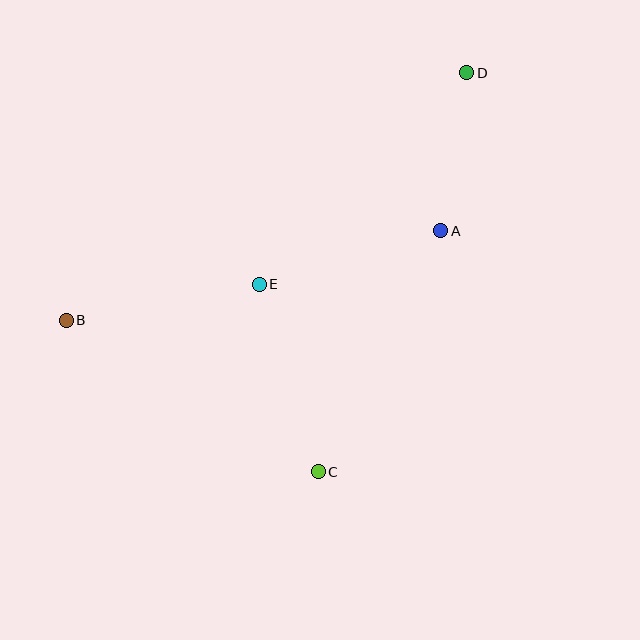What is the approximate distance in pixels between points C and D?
The distance between C and D is approximately 426 pixels.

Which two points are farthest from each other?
Points B and D are farthest from each other.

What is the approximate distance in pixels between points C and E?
The distance between C and E is approximately 197 pixels.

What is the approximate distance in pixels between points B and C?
The distance between B and C is approximately 294 pixels.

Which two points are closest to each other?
Points A and D are closest to each other.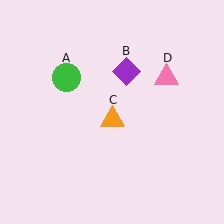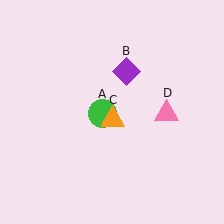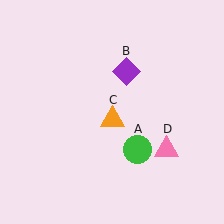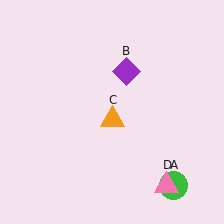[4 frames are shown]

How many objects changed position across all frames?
2 objects changed position: green circle (object A), pink triangle (object D).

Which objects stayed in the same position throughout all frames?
Purple diamond (object B) and orange triangle (object C) remained stationary.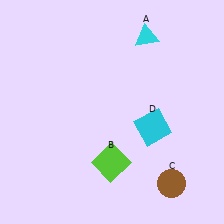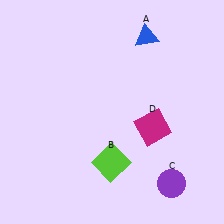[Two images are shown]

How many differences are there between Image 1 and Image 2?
There are 3 differences between the two images.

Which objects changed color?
A changed from cyan to blue. C changed from brown to purple. D changed from cyan to magenta.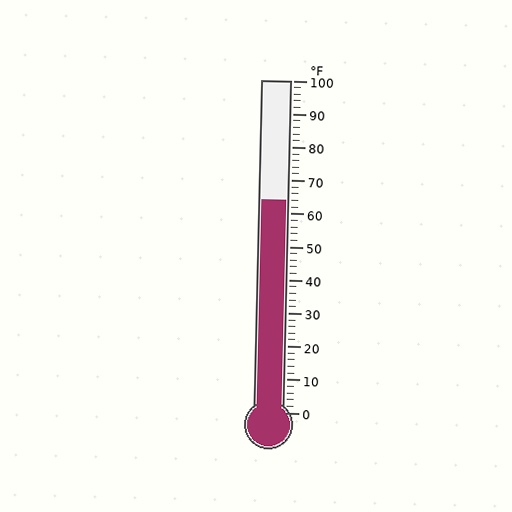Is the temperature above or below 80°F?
The temperature is below 80°F.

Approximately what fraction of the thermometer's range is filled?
The thermometer is filled to approximately 65% of its range.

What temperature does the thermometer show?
The thermometer shows approximately 64°F.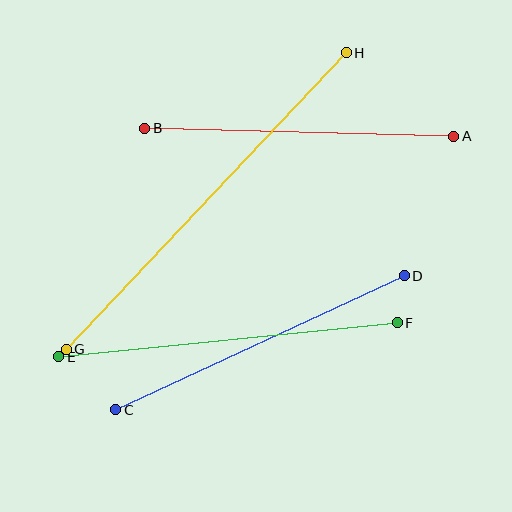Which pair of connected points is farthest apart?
Points G and H are farthest apart.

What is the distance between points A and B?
The distance is approximately 309 pixels.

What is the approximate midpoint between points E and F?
The midpoint is at approximately (228, 340) pixels.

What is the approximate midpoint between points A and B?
The midpoint is at approximately (299, 132) pixels.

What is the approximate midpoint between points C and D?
The midpoint is at approximately (260, 343) pixels.